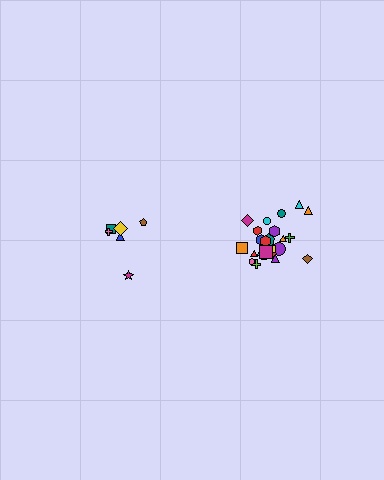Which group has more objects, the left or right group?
The right group.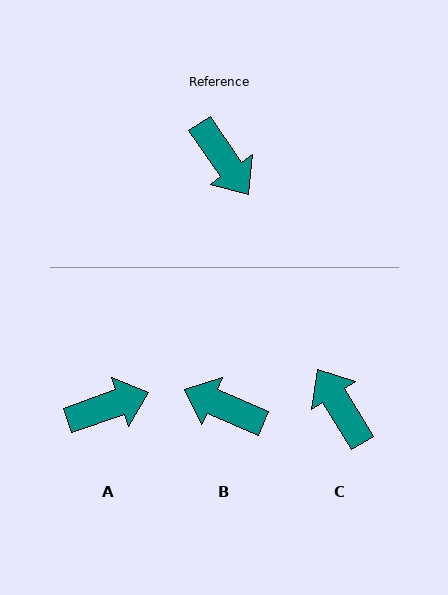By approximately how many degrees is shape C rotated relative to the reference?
Approximately 177 degrees counter-clockwise.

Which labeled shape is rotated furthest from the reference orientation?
C, about 177 degrees away.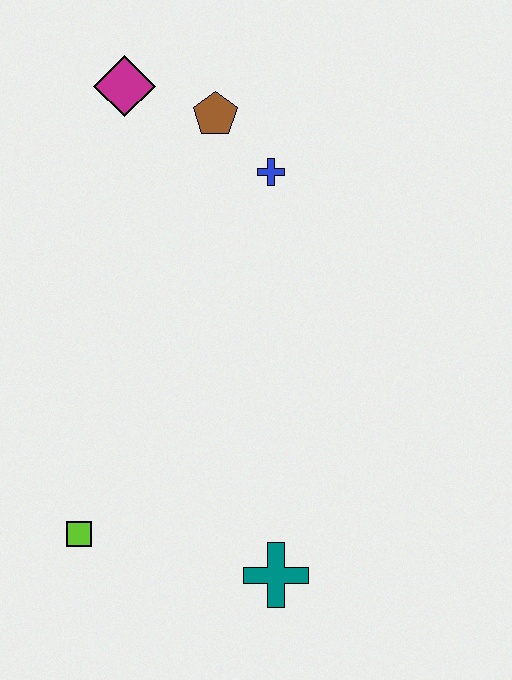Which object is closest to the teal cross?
The lime square is closest to the teal cross.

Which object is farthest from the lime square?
The magenta diamond is farthest from the lime square.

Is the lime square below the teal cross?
No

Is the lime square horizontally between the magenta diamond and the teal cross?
No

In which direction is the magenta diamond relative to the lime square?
The magenta diamond is above the lime square.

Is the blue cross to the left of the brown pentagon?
No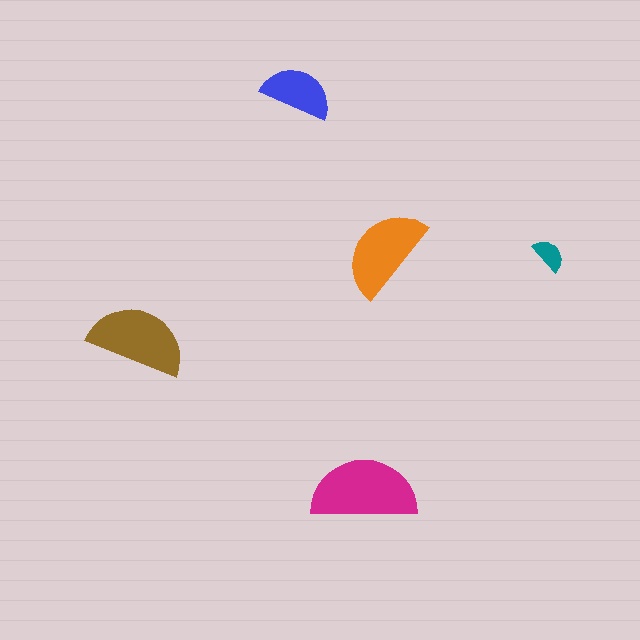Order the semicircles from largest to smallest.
the magenta one, the brown one, the orange one, the blue one, the teal one.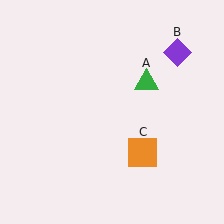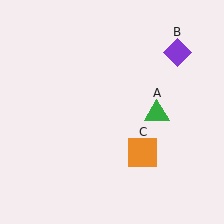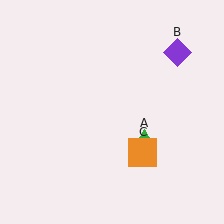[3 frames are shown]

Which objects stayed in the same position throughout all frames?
Purple diamond (object B) and orange square (object C) remained stationary.